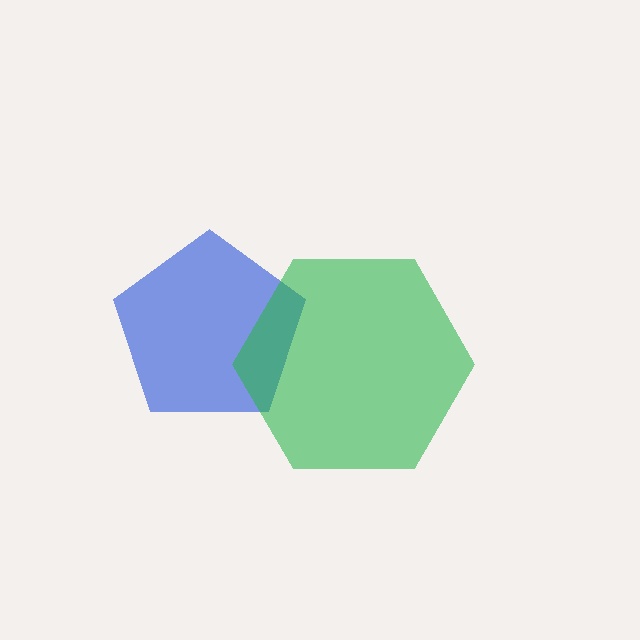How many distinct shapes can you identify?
There are 2 distinct shapes: a blue pentagon, a green hexagon.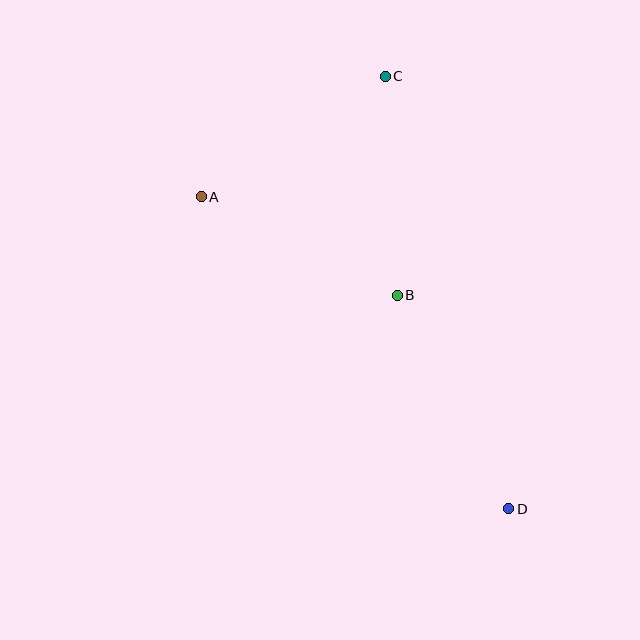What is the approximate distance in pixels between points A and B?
The distance between A and B is approximately 220 pixels.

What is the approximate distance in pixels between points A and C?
The distance between A and C is approximately 220 pixels.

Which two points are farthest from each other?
Points C and D are farthest from each other.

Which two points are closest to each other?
Points B and C are closest to each other.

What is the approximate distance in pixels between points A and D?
The distance between A and D is approximately 438 pixels.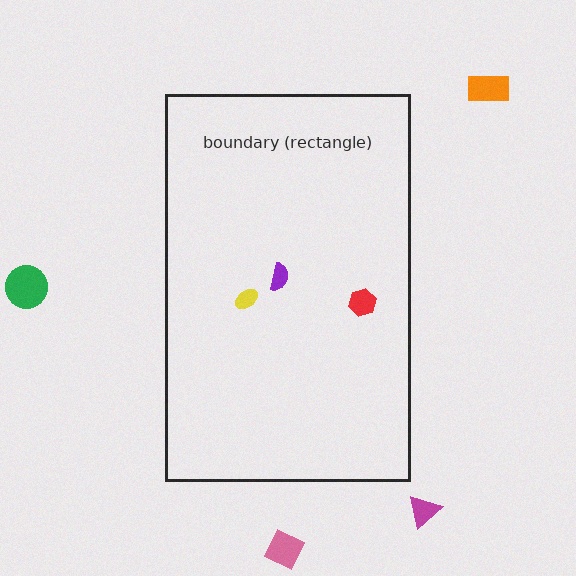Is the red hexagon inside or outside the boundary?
Inside.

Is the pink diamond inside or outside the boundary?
Outside.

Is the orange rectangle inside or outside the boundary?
Outside.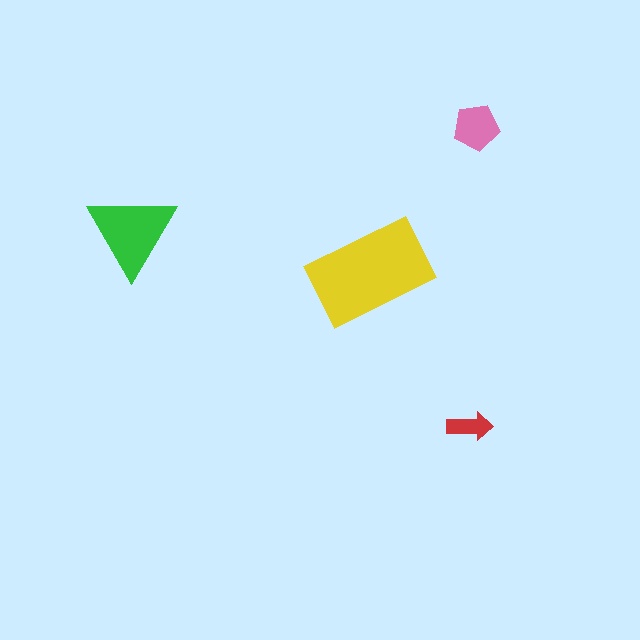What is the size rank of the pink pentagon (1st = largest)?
3rd.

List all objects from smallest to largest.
The red arrow, the pink pentagon, the green triangle, the yellow rectangle.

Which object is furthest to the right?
The pink pentagon is rightmost.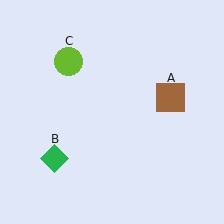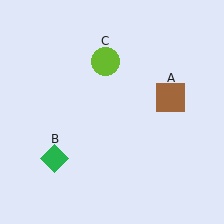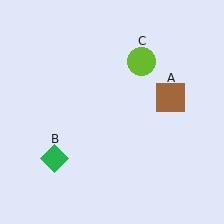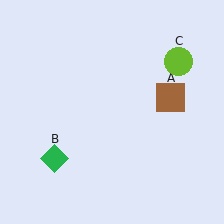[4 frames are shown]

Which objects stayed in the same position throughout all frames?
Brown square (object A) and green diamond (object B) remained stationary.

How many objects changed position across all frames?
1 object changed position: lime circle (object C).